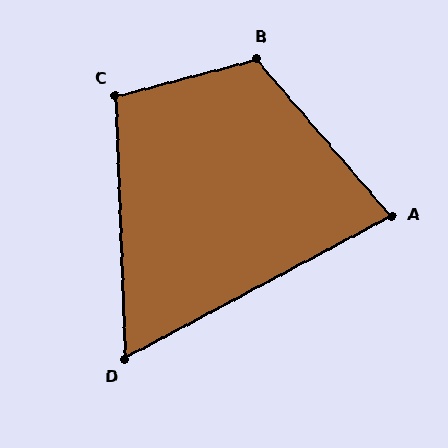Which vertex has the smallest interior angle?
D, at approximately 64 degrees.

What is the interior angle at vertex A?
Approximately 78 degrees (acute).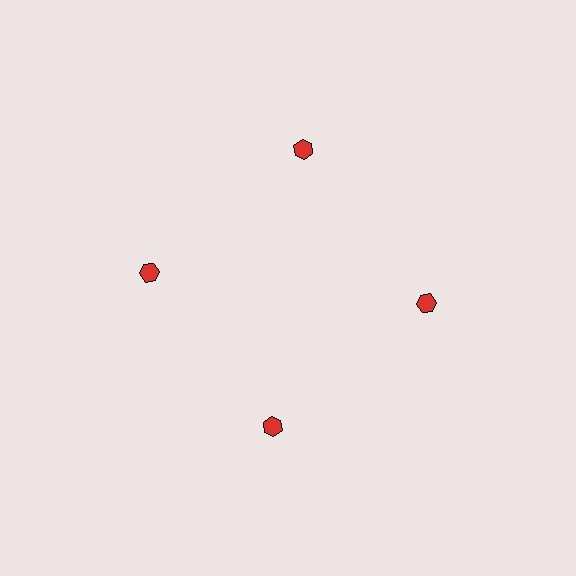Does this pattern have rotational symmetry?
Yes, this pattern has 4-fold rotational symmetry. It looks the same after rotating 90 degrees around the center.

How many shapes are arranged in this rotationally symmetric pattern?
There are 4 shapes, arranged in 4 groups of 1.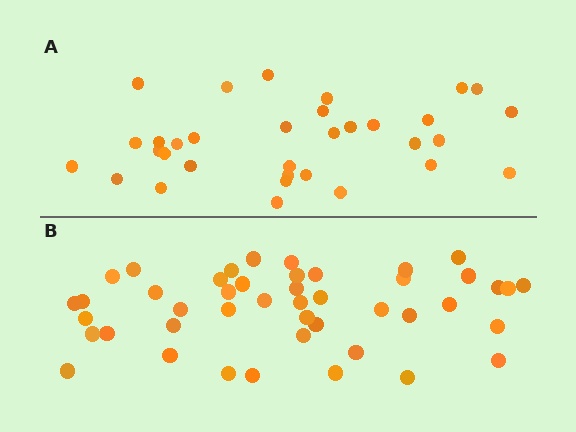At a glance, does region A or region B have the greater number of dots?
Region B (the bottom region) has more dots.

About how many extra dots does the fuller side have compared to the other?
Region B has roughly 12 or so more dots than region A.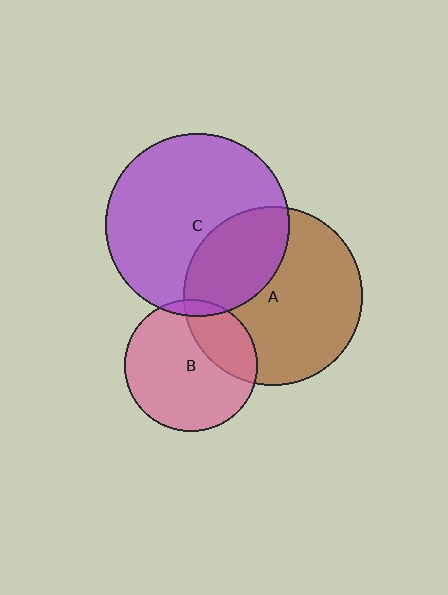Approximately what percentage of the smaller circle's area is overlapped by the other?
Approximately 30%.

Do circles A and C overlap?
Yes.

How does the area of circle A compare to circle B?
Approximately 1.8 times.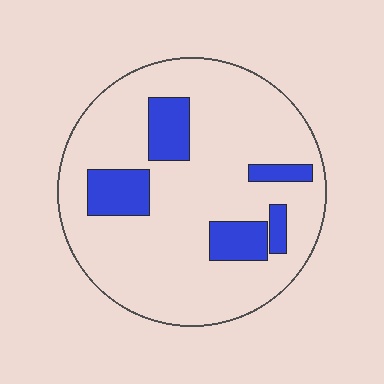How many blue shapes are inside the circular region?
5.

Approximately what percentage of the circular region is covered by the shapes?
Approximately 20%.